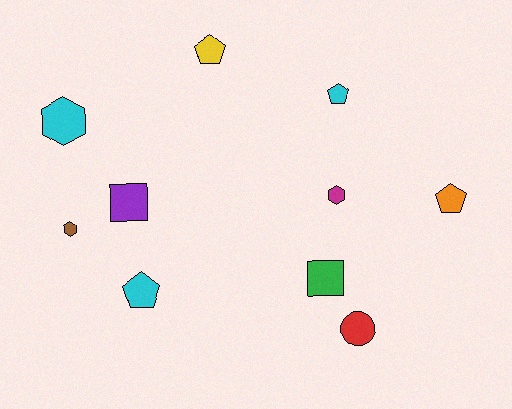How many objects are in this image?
There are 10 objects.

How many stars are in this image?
There are no stars.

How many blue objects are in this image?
There are no blue objects.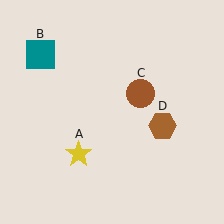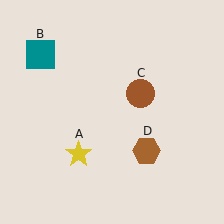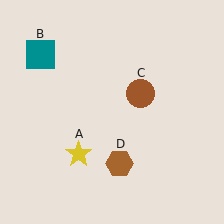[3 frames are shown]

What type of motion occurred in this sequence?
The brown hexagon (object D) rotated clockwise around the center of the scene.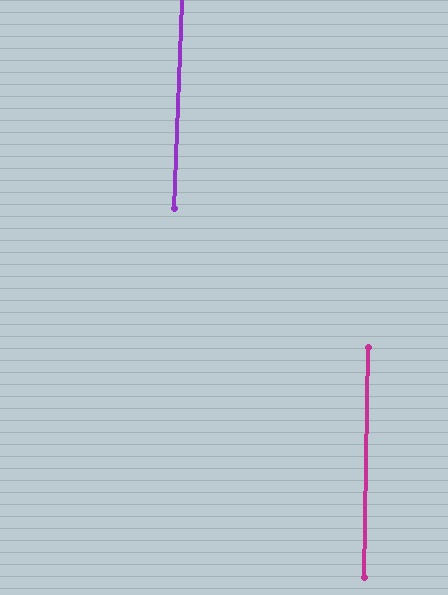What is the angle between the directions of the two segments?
Approximately 1 degree.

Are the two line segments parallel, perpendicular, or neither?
Parallel — their directions differ by only 1.0°.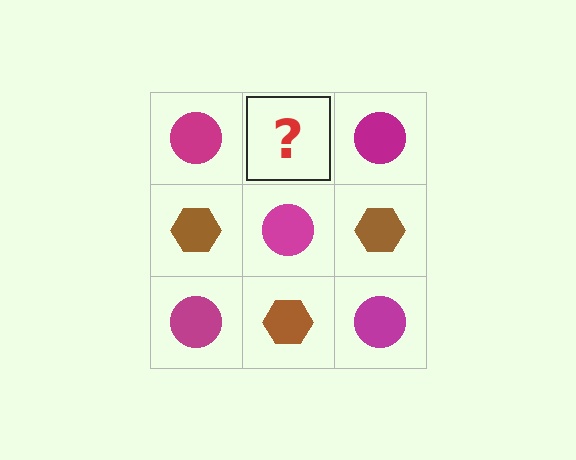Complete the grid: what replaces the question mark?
The question mark should be replaced with a brown hexagon.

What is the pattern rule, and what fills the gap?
The rule is that it alternates magenta circle and brown hexagon in a checkerboard pattern. The gap should be filled with a brown hexagon.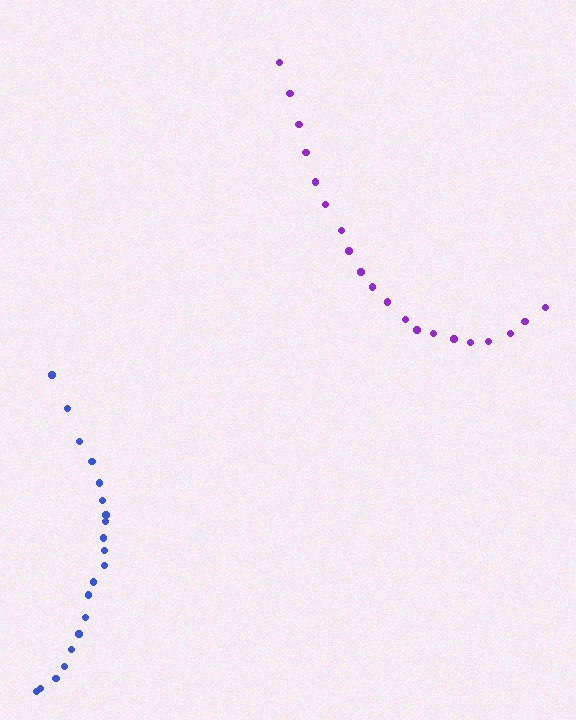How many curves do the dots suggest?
There are 2 distinct paths.